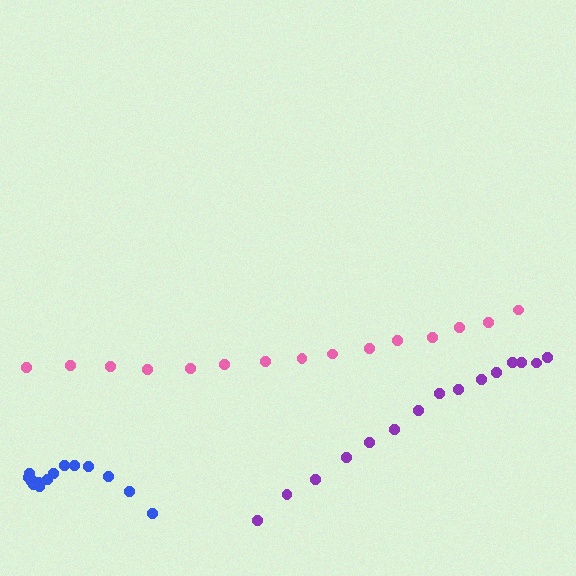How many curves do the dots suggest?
There are 3 distinct paths.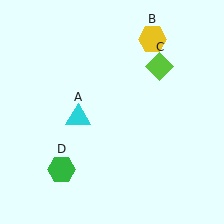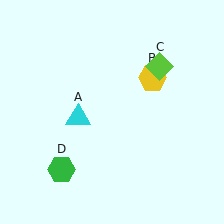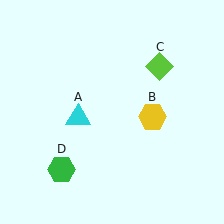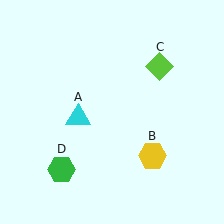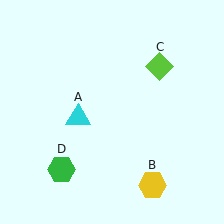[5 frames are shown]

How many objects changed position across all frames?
1 object changed position: yellow hexagon (object B).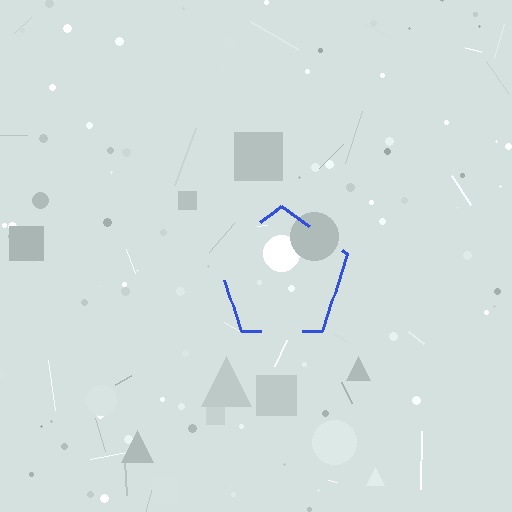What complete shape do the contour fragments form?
The contour fragments form a pentagon.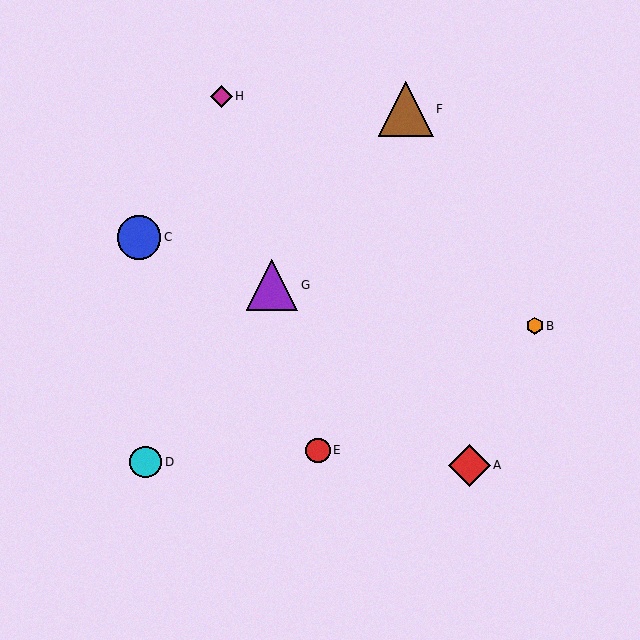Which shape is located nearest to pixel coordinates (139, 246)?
The blue circle (labeled C) at (139, 237) is nearest to that location.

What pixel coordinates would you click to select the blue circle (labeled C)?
Click at (139, 237) to select the blue circle C.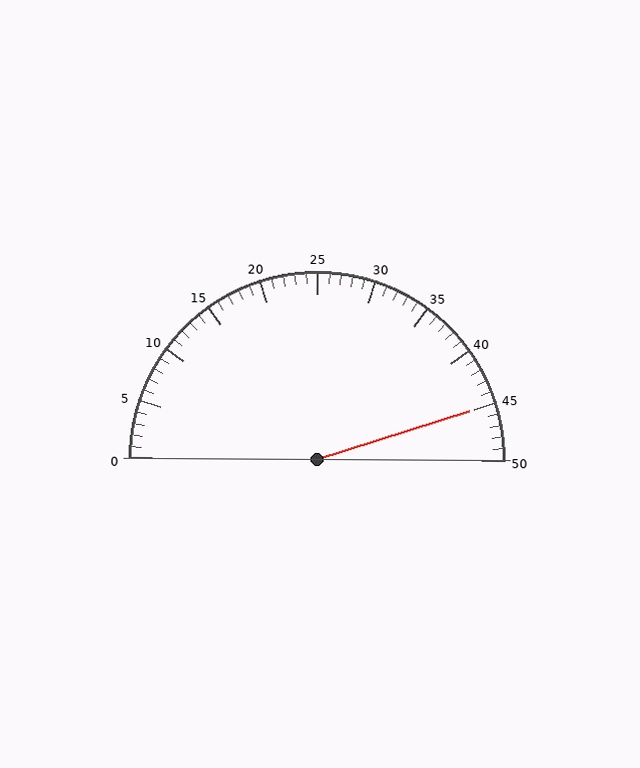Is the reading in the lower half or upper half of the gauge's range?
The reading is in the upper half of the range (0 to 50).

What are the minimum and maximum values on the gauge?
The gauge ranges from 0 to 50.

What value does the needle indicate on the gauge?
The needle indicates approximately 45.